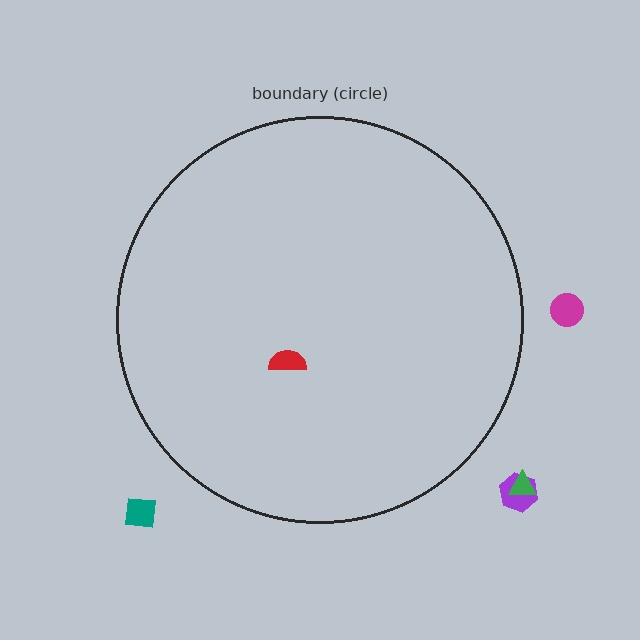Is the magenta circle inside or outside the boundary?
Outside.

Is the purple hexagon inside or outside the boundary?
Outside.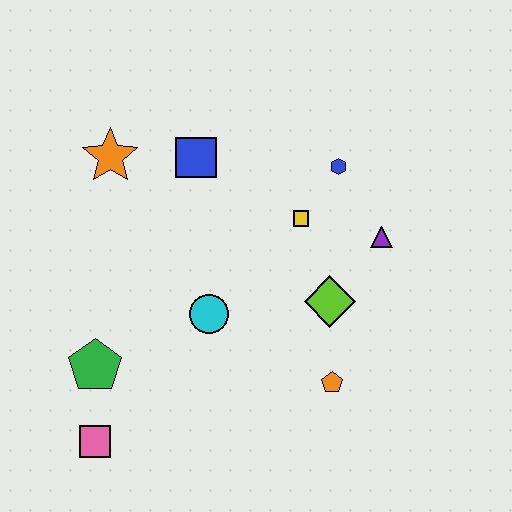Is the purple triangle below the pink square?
No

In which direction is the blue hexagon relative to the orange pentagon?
The blue hexagon is above the orange pentagon.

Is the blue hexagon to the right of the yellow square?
Yes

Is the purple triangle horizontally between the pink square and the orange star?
No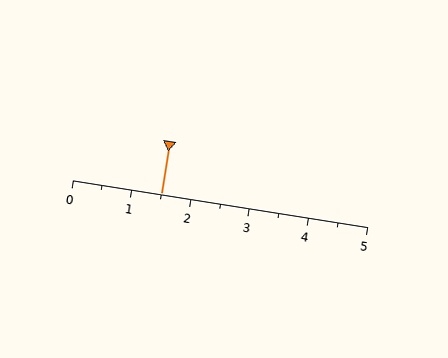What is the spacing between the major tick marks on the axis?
The major ticks are spaced 1 apart.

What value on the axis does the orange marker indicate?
The marker indicates approximately 1.5.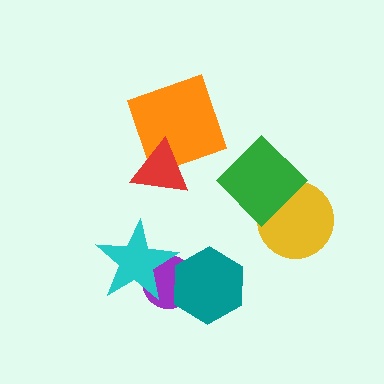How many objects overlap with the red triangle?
1 object overlaps with the red triangle.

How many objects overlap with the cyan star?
1 object overlaps with the cyan star.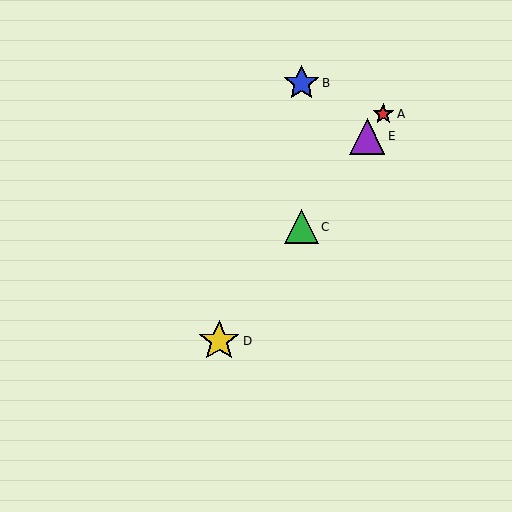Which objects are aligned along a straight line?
Objects A, C, D, E are aligned along a straight line.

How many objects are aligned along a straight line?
4 objects (A, C, D, E) are aligned along a straight line.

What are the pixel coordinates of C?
Object C is at (302, 227).